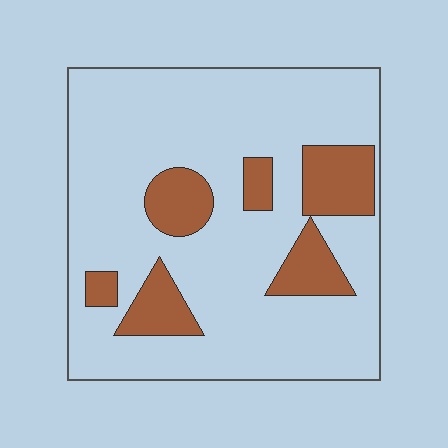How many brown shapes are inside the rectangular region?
6.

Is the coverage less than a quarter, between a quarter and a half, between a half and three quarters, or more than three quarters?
Less than a quarter.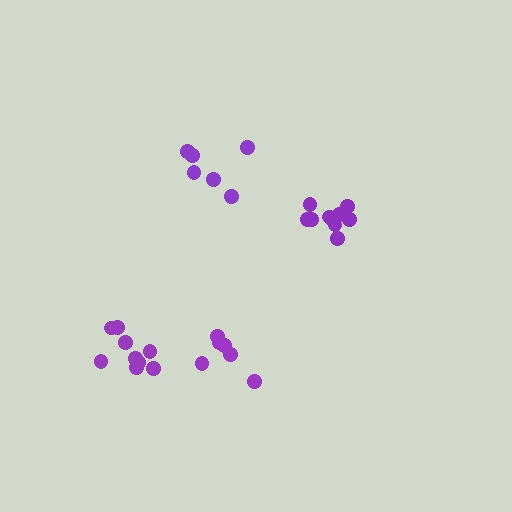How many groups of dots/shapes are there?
There are 4 groups.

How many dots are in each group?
Group 1: 6 dots, Group 2: 10 dots, Group 3: 9 dots, Group 4: 6 dots (31 total).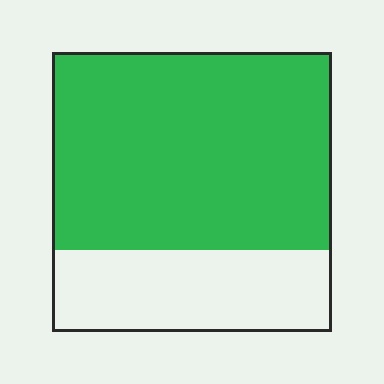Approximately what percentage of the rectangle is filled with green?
Approximately 70%.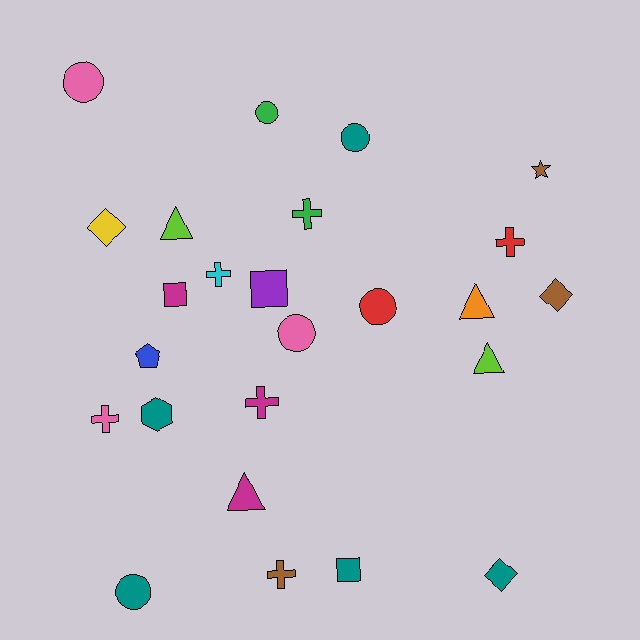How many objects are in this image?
There are 25 objects.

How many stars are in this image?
There is 1 star.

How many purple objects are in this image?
There is 1 purple object.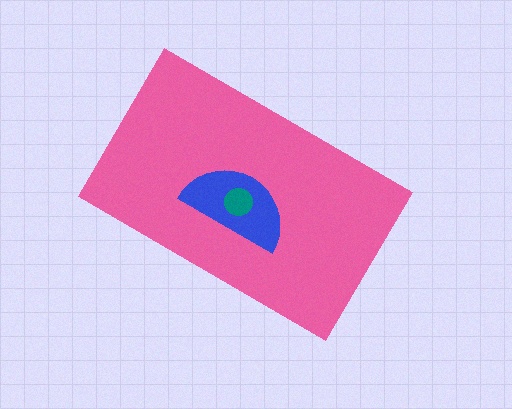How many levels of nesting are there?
3.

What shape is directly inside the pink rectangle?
The blue semicircle.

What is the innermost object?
The teal circle.